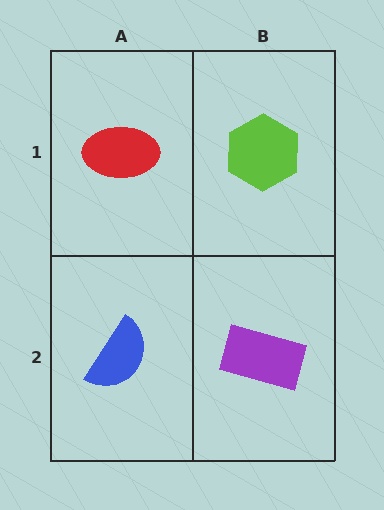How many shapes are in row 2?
2 shapes.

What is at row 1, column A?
A red ellipse.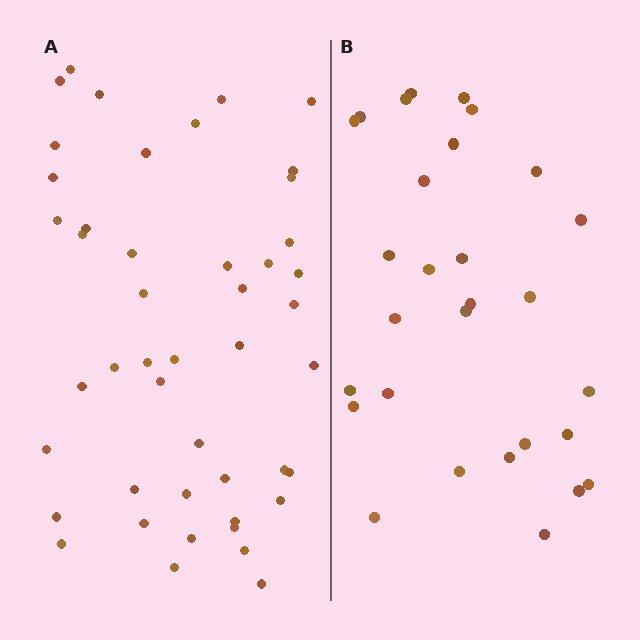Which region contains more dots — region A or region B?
Region A (the left region) has more dots.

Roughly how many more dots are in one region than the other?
Region A has approximately 15 more dots than region B.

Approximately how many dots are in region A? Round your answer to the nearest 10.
About 50 dots. (The exact count is 46, which rounds to 50.)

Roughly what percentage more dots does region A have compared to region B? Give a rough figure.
About 60% more.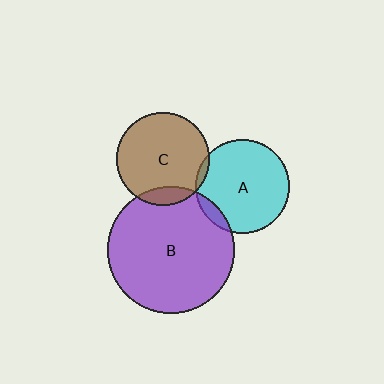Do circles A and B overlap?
Yes.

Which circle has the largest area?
Circle B (purple).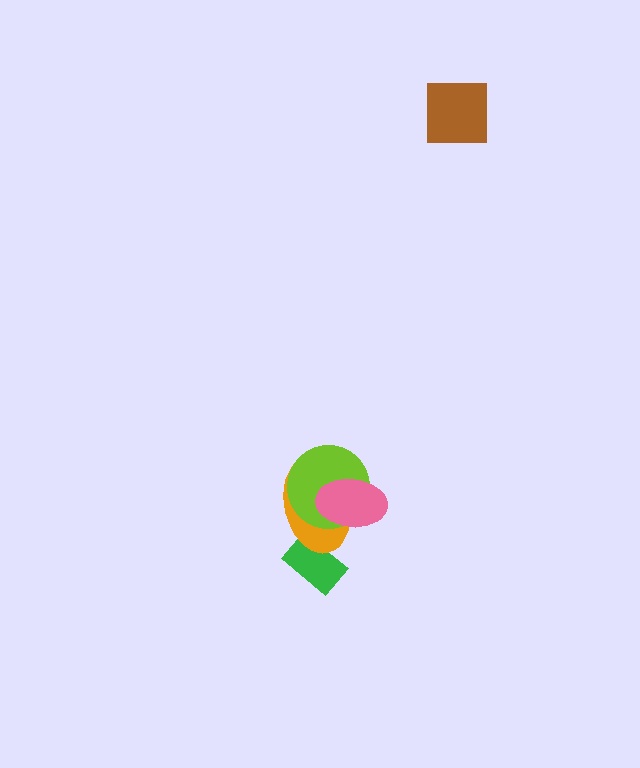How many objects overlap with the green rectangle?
1 object overlaps with the green rectangle.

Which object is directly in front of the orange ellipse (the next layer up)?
The lime circle is directly in front of the orange ellipse.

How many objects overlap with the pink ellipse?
2 objects overlap with the pink ellipse.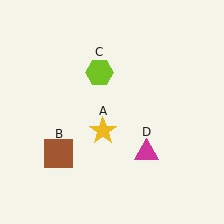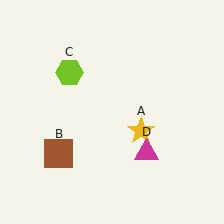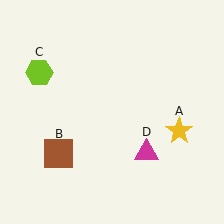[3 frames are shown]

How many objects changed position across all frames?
2 objects changed position: yellow star (object A), lime hexagon (object C).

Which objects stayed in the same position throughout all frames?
Brown square (object B) and magenta triangle (object D) remained stationary.